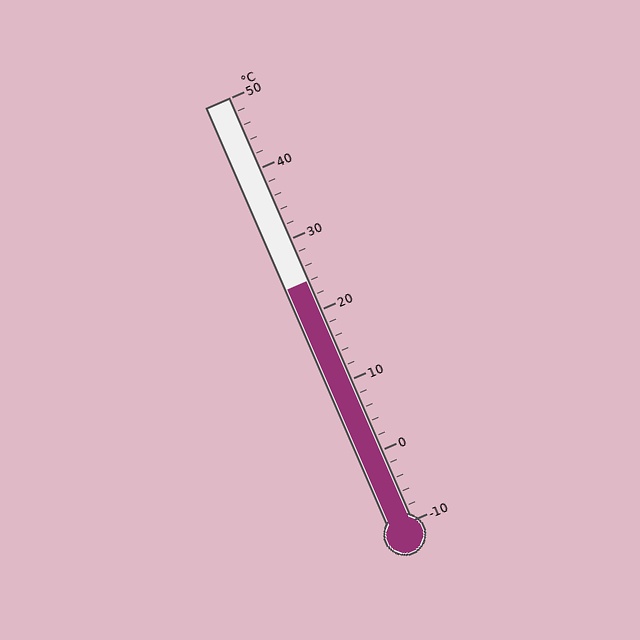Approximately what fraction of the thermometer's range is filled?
The thermometer is filled to approximately 55% of its range.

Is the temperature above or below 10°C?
The temperature is above 10°C.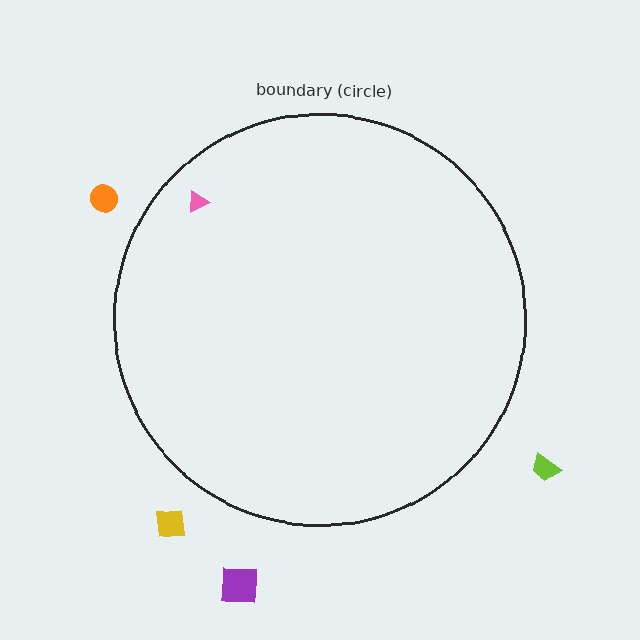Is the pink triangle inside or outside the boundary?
Inside.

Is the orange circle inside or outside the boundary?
Outside.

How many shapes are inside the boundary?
1 inside, 4 outside.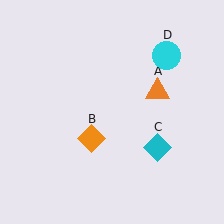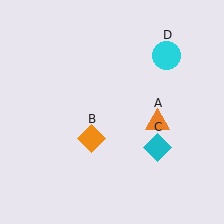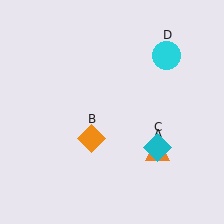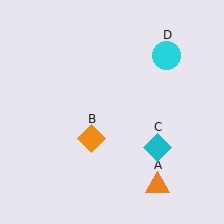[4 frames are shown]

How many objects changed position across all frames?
1 object changed position: orange triangle (object A).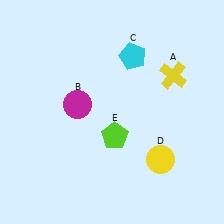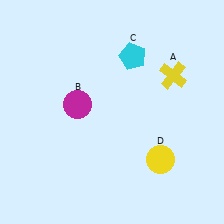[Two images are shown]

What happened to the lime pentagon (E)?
The lime pentagon (E) was removed in Image 2. It was in the bottom-right area of Image 1.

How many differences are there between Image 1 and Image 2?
There is 1 difference between the two images.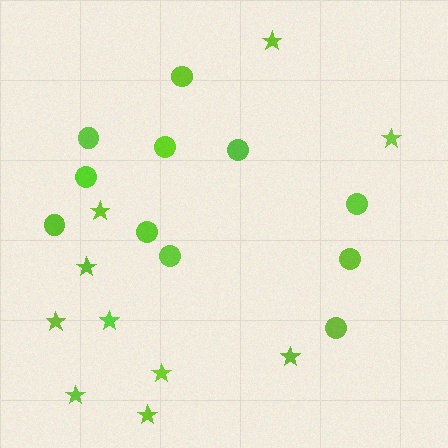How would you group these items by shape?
There are 2 groups: one group of circles (11) and one group of stars (10).